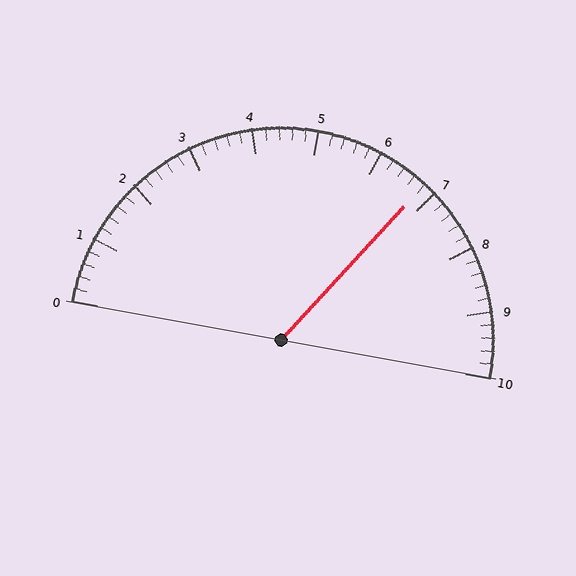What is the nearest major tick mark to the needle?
The nearest major tick mark is 7.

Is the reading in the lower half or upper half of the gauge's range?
The reading is in the upper half of the range (0 to 10).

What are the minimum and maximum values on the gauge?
The gauge ranges from 0 to 10.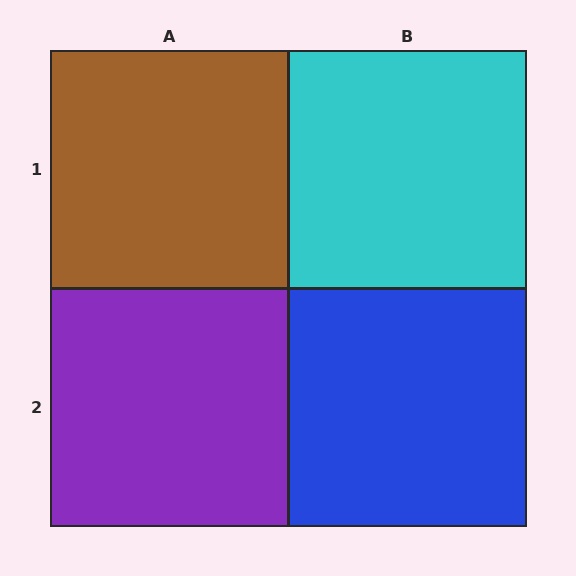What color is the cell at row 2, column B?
Blue.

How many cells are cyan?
1 cell is cyan.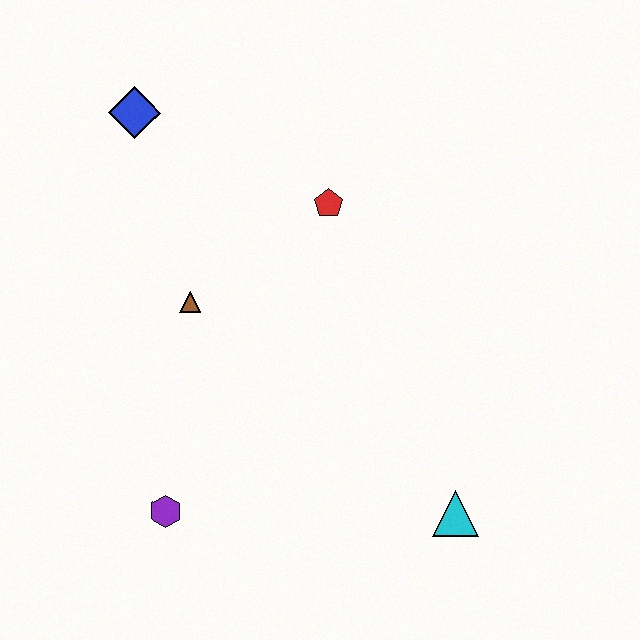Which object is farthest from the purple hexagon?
The blue diamond is farthest from the purple hexagon.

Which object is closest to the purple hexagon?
The brown triangle is closest to the purple hexagon.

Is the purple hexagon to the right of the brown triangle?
No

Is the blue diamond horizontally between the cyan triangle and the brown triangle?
No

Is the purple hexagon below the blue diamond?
Yes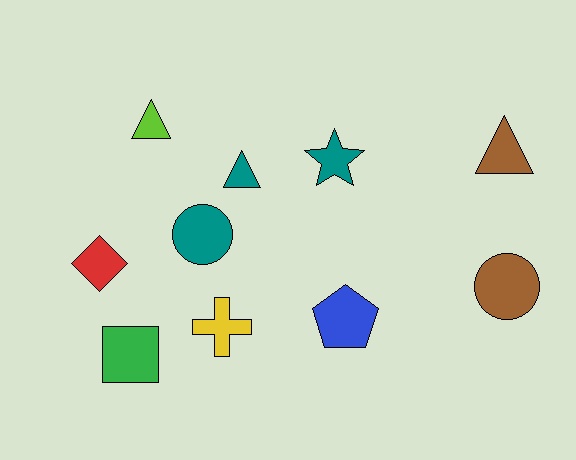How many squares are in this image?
There is 1 square.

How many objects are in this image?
There are 10 objects.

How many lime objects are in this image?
There is 1 lime object.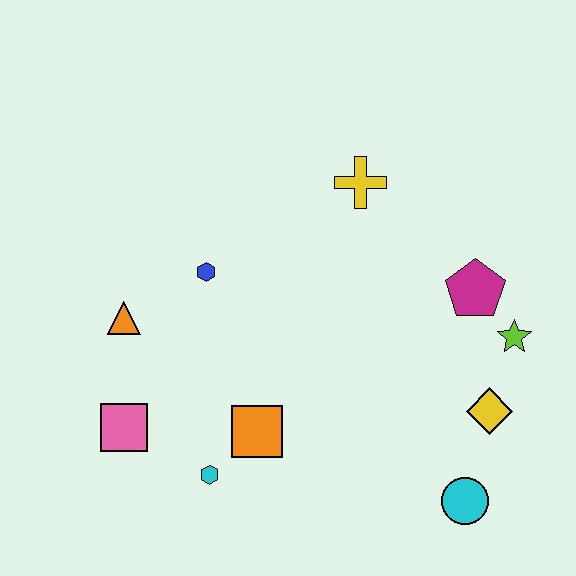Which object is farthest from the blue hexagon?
The cyan circle is farthest from the blue hexagon.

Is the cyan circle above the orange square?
No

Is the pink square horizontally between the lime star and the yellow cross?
No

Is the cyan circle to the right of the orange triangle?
Yes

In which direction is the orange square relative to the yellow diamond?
The orange square is to the left of the yellow diamond.